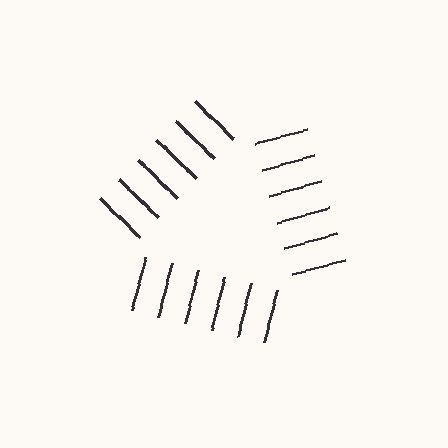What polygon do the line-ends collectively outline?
An illusory triangle — the line segments terminate on its edges but no continuous stroke is drawn.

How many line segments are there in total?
18 — 6 along each of the 3 edges.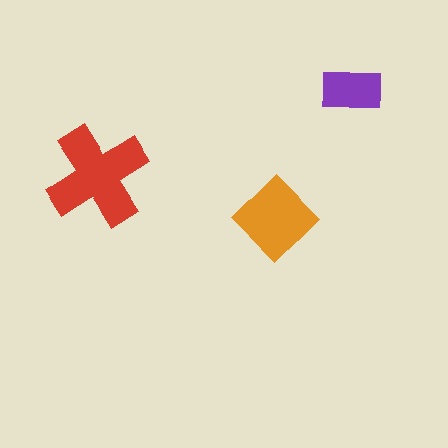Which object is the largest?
The red cross.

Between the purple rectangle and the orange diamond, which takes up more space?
The orange diamond.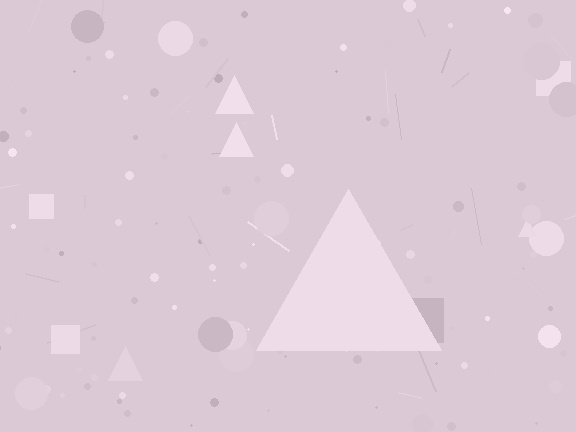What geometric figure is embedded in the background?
A triangle is embedded in the background.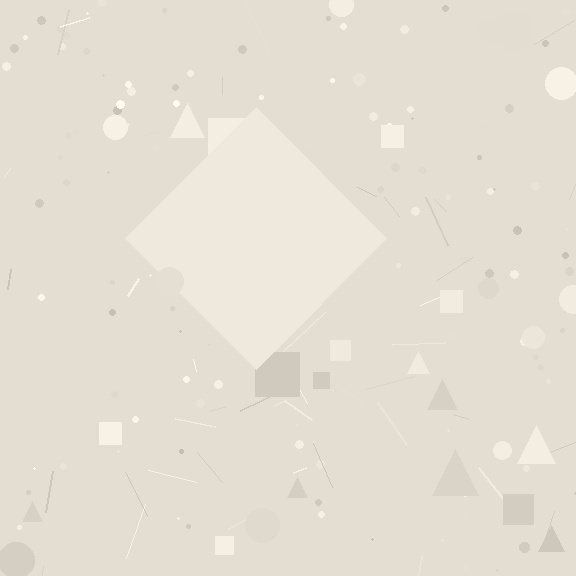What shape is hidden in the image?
A diamond is hidden in the image.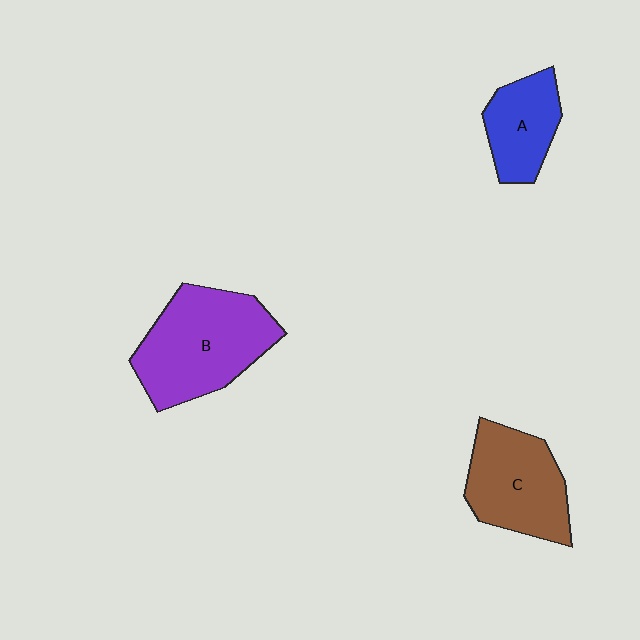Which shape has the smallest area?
Shape A (blue).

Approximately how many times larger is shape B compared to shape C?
Approximately 1.3 times.